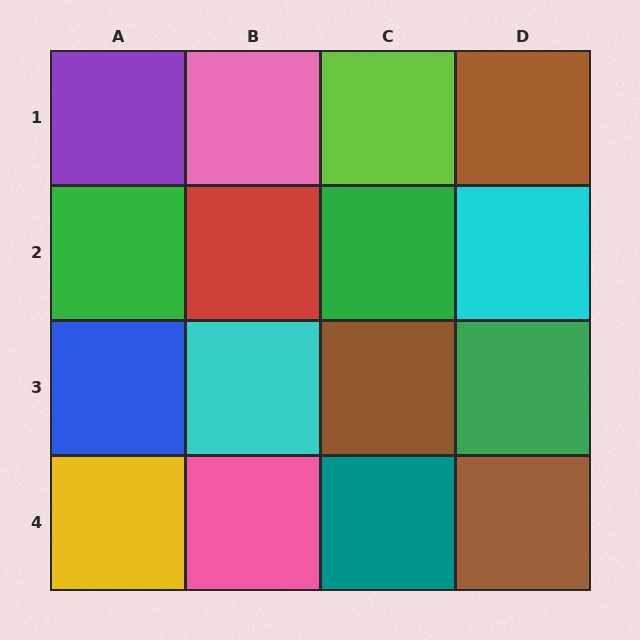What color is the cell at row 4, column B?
Pink.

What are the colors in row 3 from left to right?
Blue, cyan, brown, green.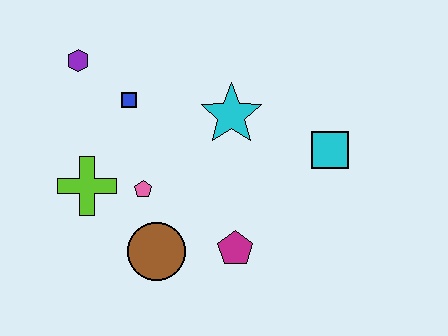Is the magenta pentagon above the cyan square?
No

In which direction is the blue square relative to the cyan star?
The blue square is to the left of the cyan star.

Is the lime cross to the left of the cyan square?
Yes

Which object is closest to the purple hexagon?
The blue square is closest to the purple hexagon.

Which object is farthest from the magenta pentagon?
The purple hexagon is farthest from the magenta pentagon.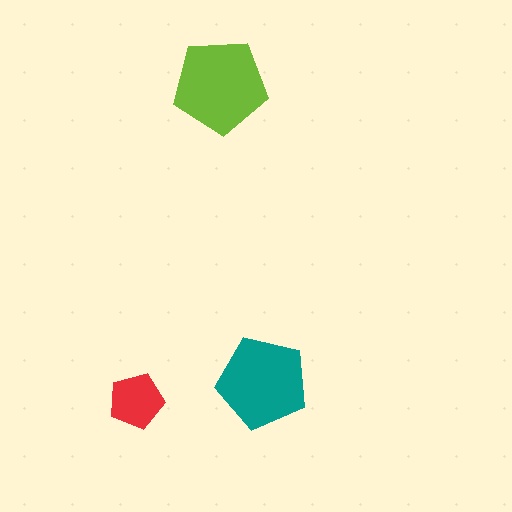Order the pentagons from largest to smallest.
the lime one, the teal one, the red one.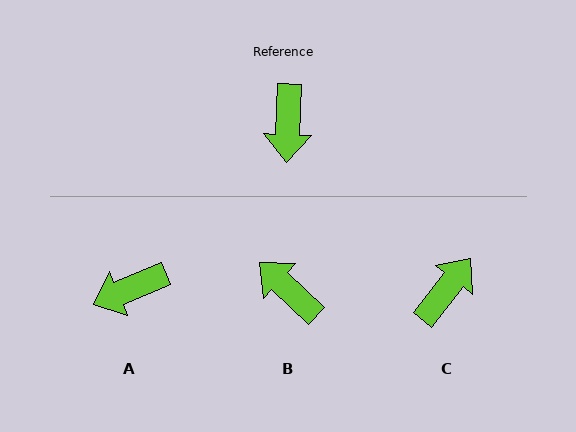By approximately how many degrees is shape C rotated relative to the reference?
Approximately 144 degrees counter-clockwise.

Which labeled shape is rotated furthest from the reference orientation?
C, about 144 degrees away.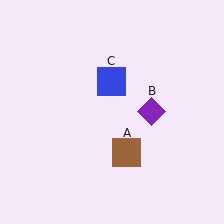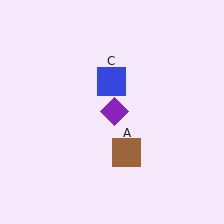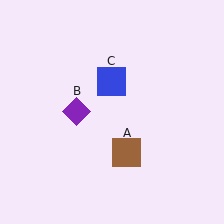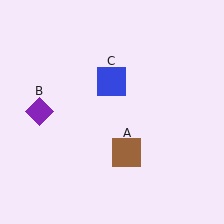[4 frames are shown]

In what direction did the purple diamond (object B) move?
The purple diamond (object B) moved left.